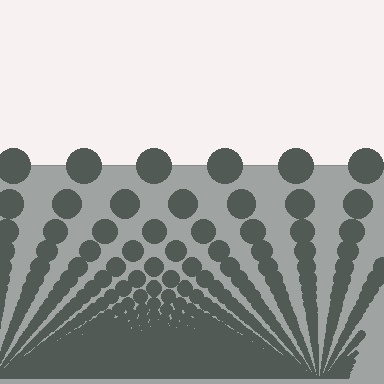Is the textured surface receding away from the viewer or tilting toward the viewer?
The surface appears to tilt toward the viewer. Texture elements get larger and sparser toward the top.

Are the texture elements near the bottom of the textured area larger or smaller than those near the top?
Smaller. The gradient is inverted — elements near the bottom are smaller and denser.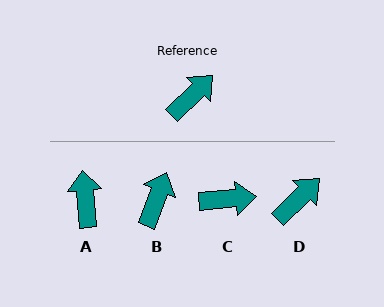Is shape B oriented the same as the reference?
No, it is off by about 24 degrees.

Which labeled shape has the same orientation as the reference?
D.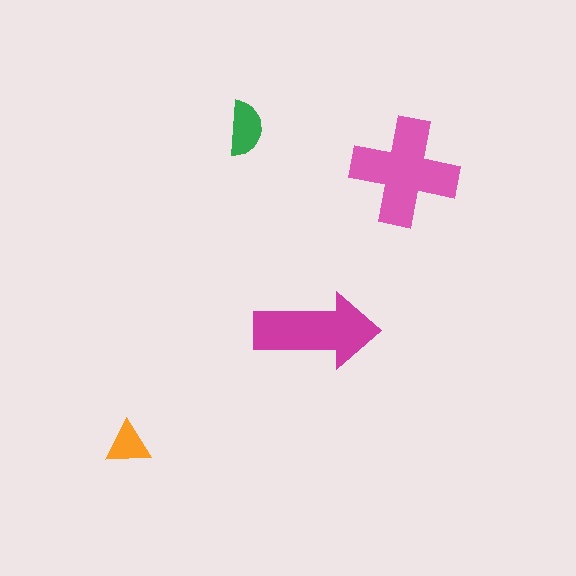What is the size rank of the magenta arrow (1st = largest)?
2nd.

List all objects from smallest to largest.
The orange triangle, the green semicircle, the magenta arrow, the pink cross.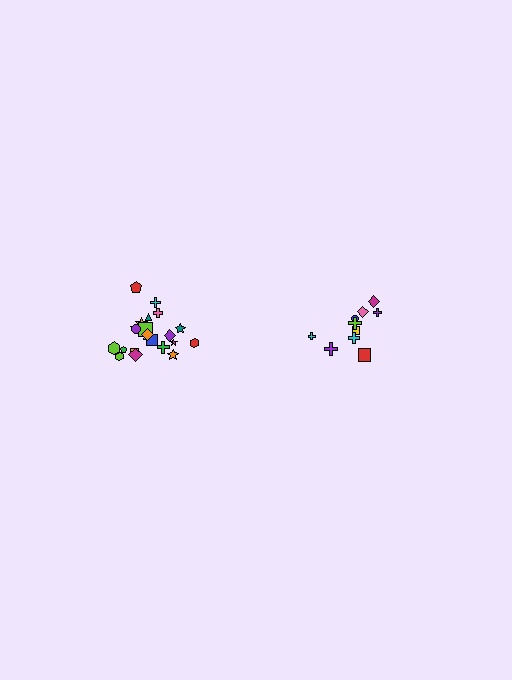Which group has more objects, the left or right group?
The left group.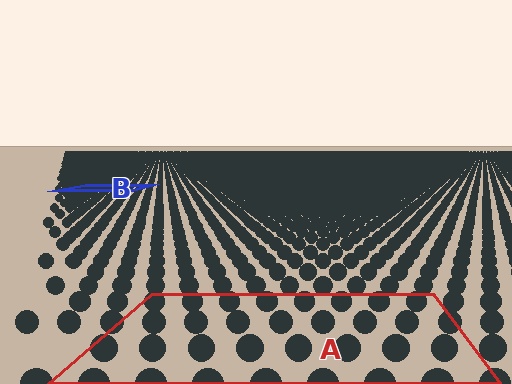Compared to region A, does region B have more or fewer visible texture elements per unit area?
Region B has more texture elements per unit area — they are packed more densely because it is farther away.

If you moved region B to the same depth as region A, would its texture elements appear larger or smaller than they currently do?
They would appear larger. At a closer depth, the same texture elements are projected at a bigger on-screen size.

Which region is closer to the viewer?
Region A is closer. The texture elements there are larger and more spread out.